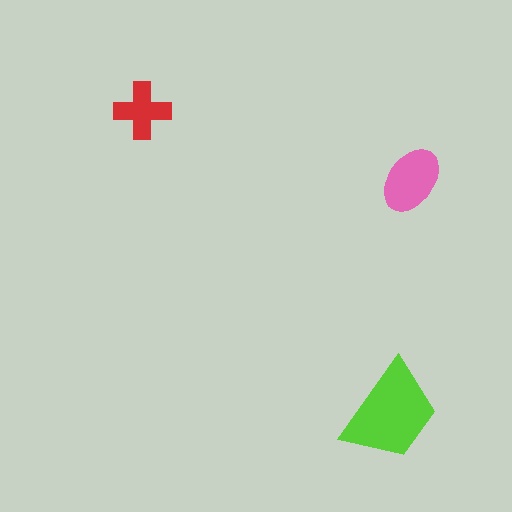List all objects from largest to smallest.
The lime trapezoid, the pink ellipse, the red cross.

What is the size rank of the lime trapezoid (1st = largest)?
1st.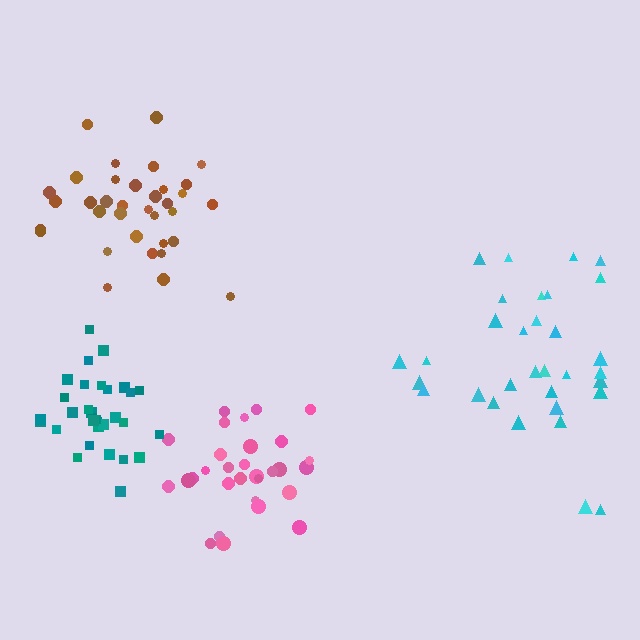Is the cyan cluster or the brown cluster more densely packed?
Brown.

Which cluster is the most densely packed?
Teal.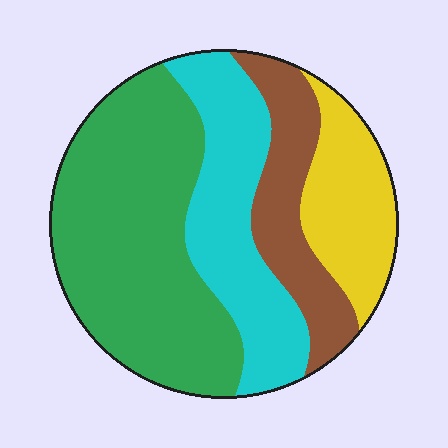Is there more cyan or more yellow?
Cyan.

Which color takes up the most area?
Green, at roughly 45%.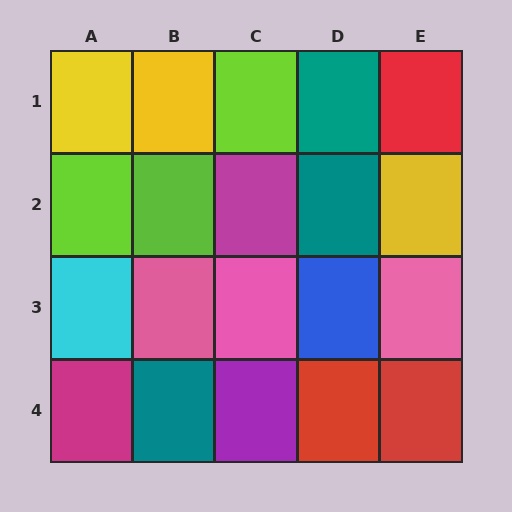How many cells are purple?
1 cell is purple.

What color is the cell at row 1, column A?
Yellow.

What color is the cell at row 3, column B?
Pink.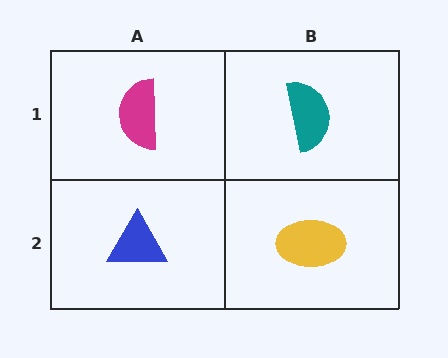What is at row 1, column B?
A teal semicircle.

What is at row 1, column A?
A magenta semicircle.